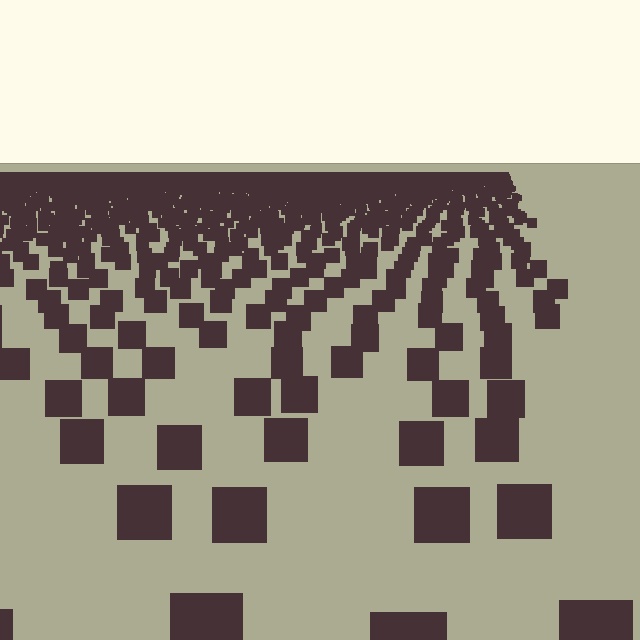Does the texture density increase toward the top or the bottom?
Density increases toward the top.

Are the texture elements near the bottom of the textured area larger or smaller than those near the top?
Larger. Near the bottom, elements are closer to the viewer and appear at a bigger on-screen size.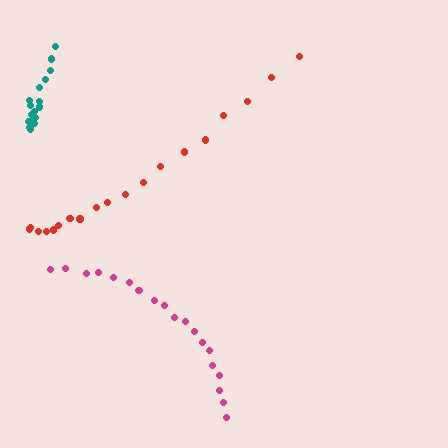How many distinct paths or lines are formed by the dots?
There are 3 distinct paths.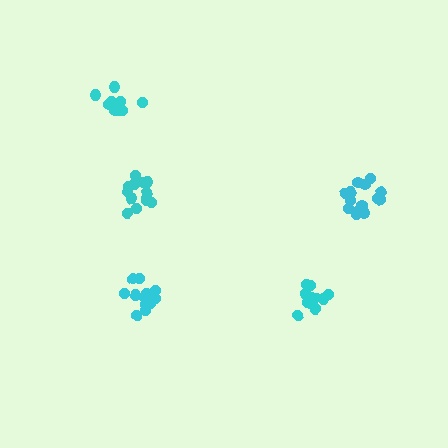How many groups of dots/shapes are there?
There are 5 groups.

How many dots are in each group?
Group 1: 14 dots, Group 2: 13 dots, Group 3: 13 dots, Group 4: 11 dots, Group 5: 13 dots (64 total).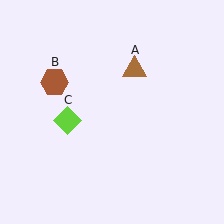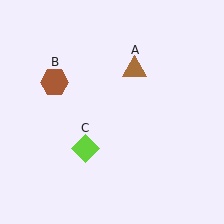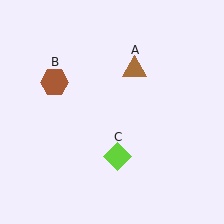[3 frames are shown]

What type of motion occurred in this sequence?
The lime diamond (object C) rotated counterclockwise around the center of the scene.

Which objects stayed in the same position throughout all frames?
Brown triangle (object A) and brown hexagon (object B) remained stationary.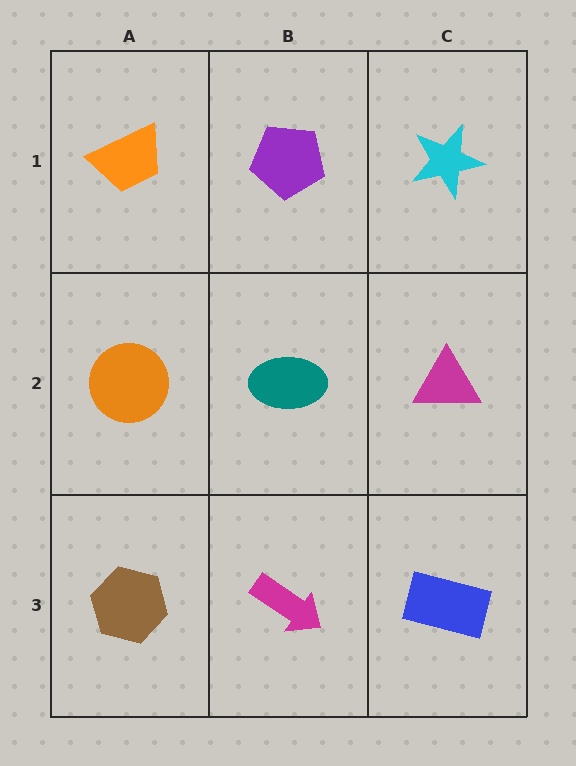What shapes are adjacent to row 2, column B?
A purple pentagon (row 1, column B), a magenta arrow (row 3, column B), an orange circle (row 2, column A), a magenta triangle (row 2, column C).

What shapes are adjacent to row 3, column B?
A teal ellipse (row 2, column B), a brown hexagon (row 3, column A), a blue rectangle (row 3, column C).